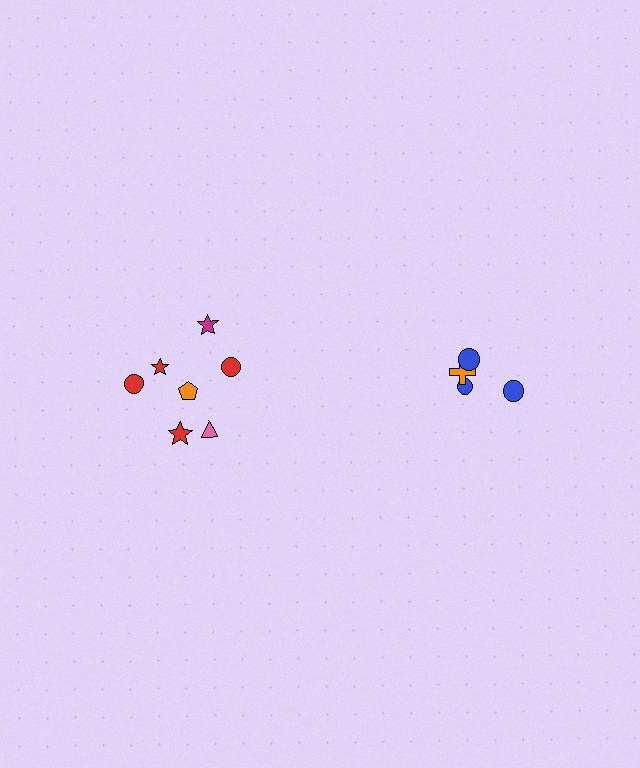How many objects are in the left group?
There are 7 objects.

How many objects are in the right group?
There are 4 objects.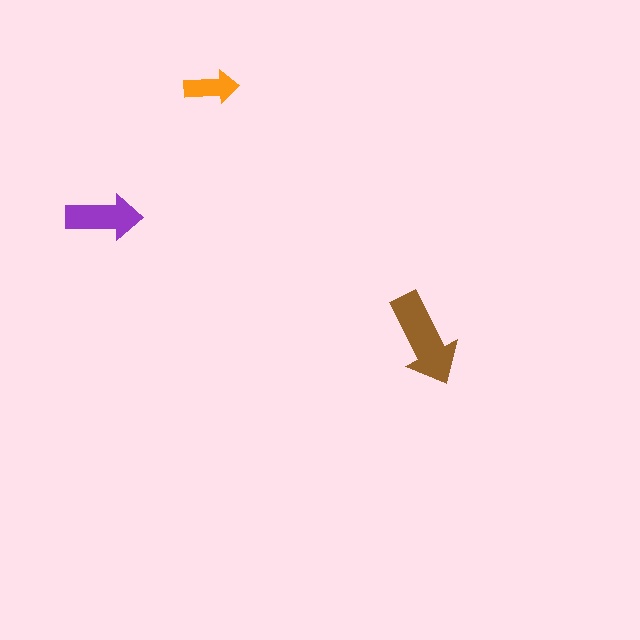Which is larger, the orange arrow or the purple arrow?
The purple one.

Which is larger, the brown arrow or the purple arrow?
The brown one.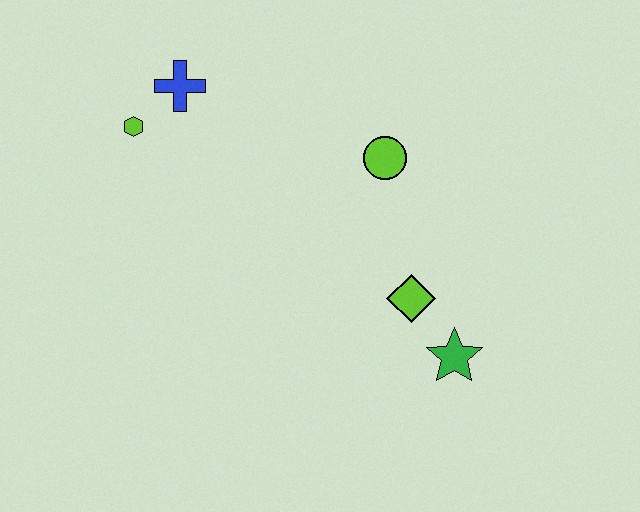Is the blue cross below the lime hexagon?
No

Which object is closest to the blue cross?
The lime hexagon is closest to the blue cross.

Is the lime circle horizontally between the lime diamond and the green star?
No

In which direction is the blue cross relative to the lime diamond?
The blue cross is to the left of the lime diamond.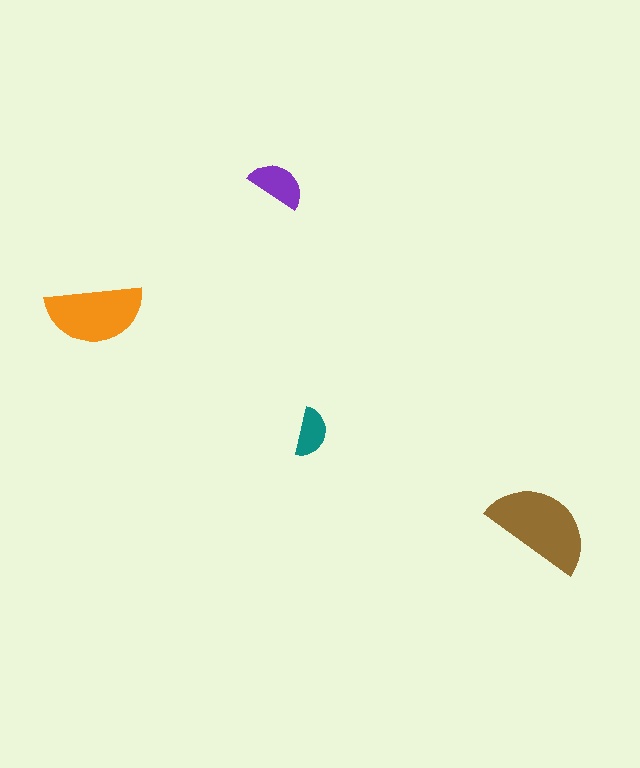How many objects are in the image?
There are 4 objects in the image.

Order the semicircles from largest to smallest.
the brown one, the orange one, the purple one, the teal one.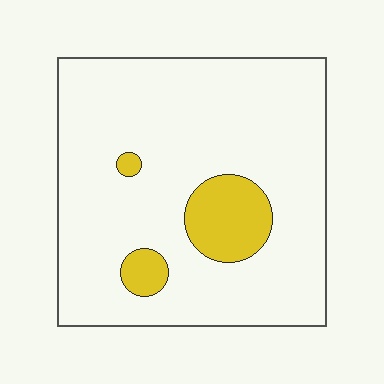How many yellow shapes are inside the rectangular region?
3.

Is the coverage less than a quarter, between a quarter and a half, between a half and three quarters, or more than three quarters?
Less than a quarter.